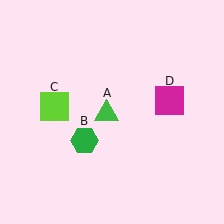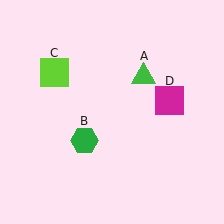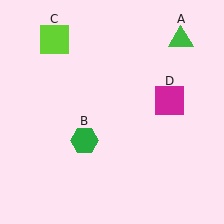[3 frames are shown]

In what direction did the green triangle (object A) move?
The green triangle (object A) moved up and to the right.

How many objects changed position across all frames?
2 objects changed position: green triangle (object A), lime square (object C).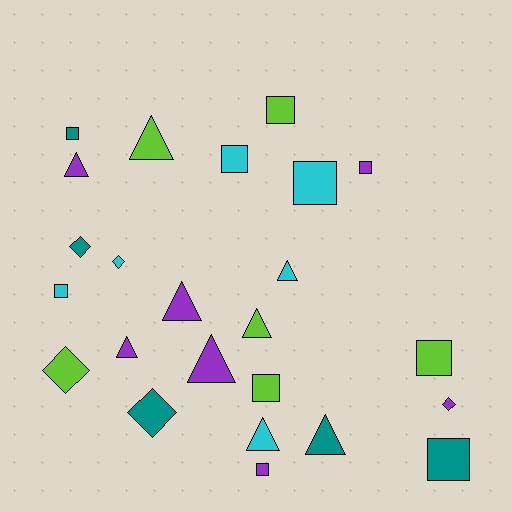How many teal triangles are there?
There is 1 teal triangle.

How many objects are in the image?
There are 24 objects.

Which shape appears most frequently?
Square, with 10 objects.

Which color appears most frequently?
Purple, with 7 objects.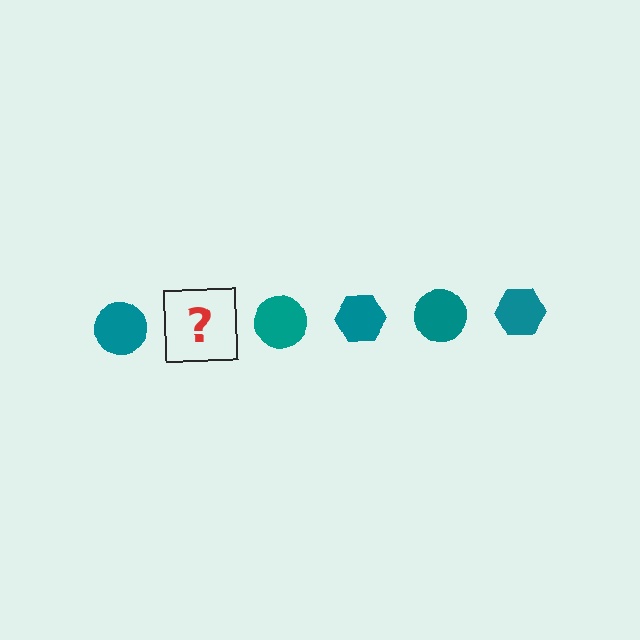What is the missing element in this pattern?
The missing element is a teal hexagon.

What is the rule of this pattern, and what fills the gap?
The rule is that the pattern cycles through circle, hexagon shapes in teal. The gap should be filled with a teal hexagon.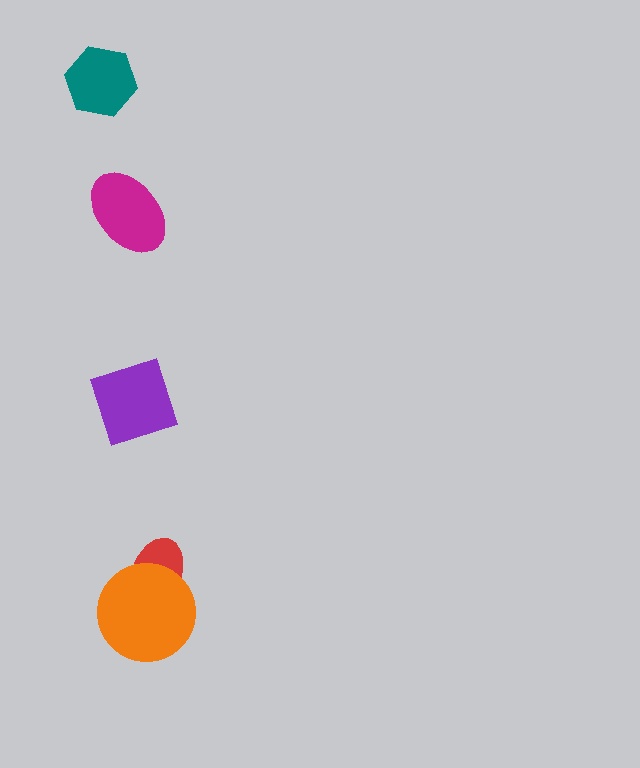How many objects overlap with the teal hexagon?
0 objects overlap with the teal hexagon.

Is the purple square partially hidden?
No, no other shape covers it.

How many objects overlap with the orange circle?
1 object overlaps with the orange circle.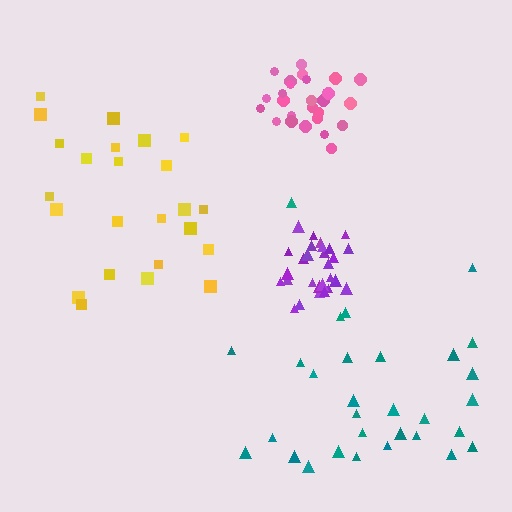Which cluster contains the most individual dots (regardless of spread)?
Teal (30).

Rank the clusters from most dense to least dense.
purple, pink, yellow, teal.